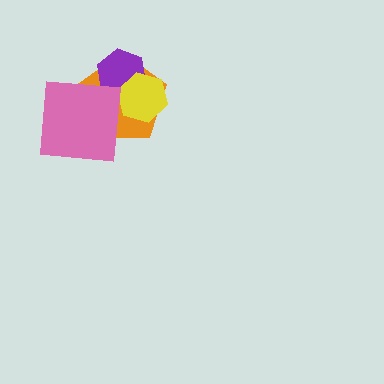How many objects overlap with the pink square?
1 object overlaps with the pink square.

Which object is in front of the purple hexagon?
The yellow hexagon is in front of the purple hexagon.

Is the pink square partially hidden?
No, no other shape covers it.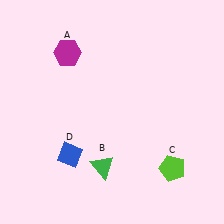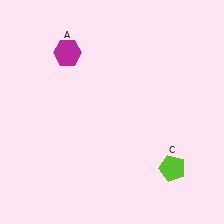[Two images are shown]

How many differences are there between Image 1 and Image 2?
There are 2 differences between the two images.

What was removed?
The green triangle (B), the blue diamond (D) were removed in Image 2.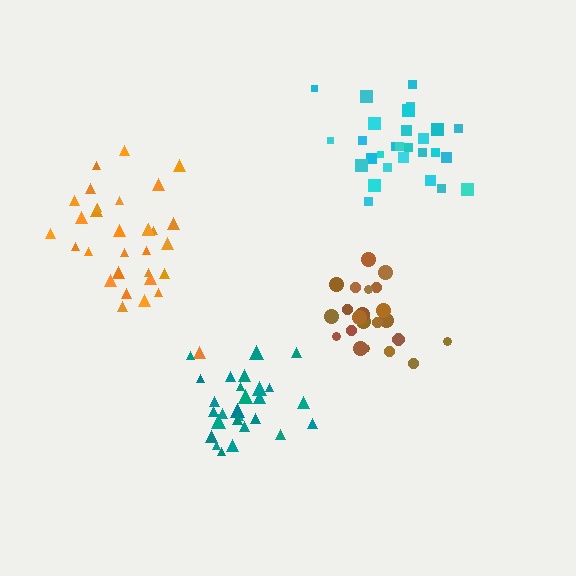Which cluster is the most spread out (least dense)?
Orange.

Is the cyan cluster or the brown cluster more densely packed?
Brown.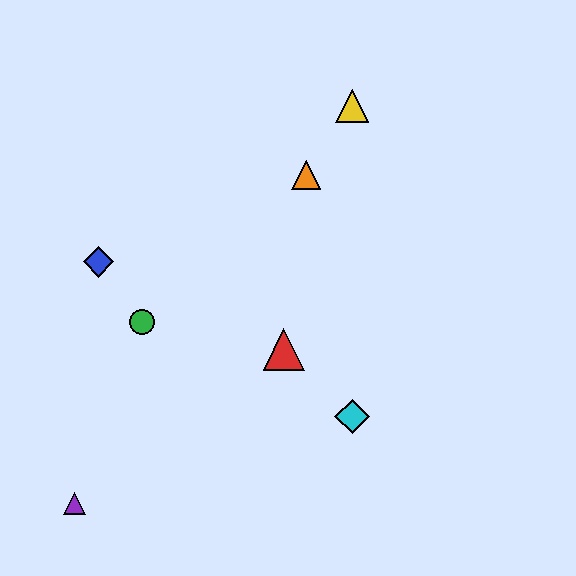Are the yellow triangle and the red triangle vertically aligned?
No, the yellow triangle is at x≈352 and the red triangle is at x≈284.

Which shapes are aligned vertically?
The yellow triangle, the cyan diamond are aligned vertically.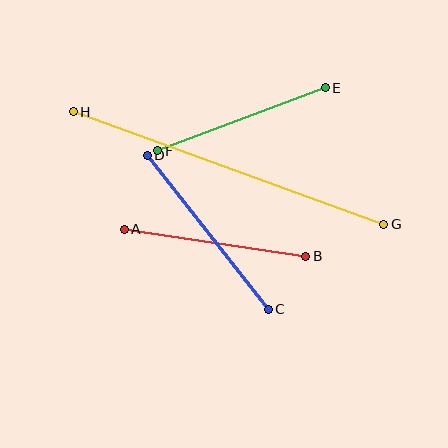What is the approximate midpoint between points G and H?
The midpoint is at approximately (229, 168) pixels.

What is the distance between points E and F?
The distance is approximately 179 pixels.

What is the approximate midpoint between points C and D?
The midpoint is at approximately (208, 232) pixels.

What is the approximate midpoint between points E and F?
The midpoint is at approximately (242, 119) pixels.